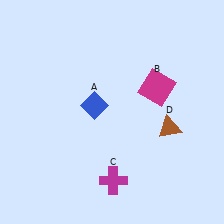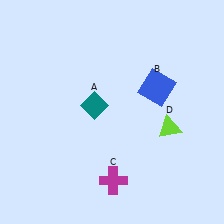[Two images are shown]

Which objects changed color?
A changed from blue to teal. B changed from magenta to blue. D changed from brown to lime.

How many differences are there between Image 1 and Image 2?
There are 3 differences between the two images.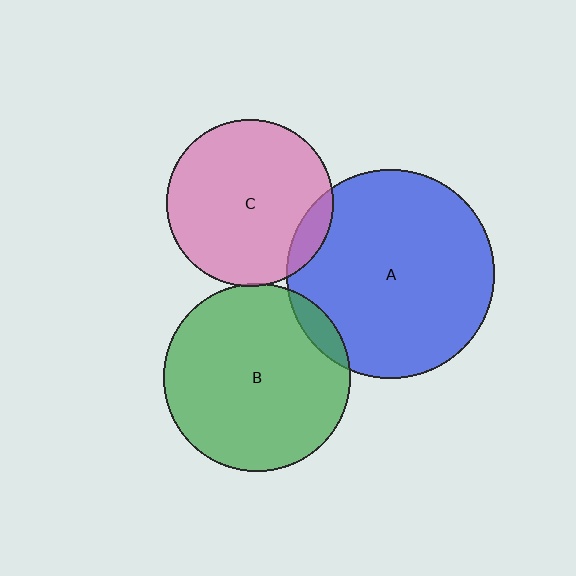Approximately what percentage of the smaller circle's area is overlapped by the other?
Approximately 5%.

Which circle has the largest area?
Circle A (blue).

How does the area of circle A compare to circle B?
Approximately 1.2 times.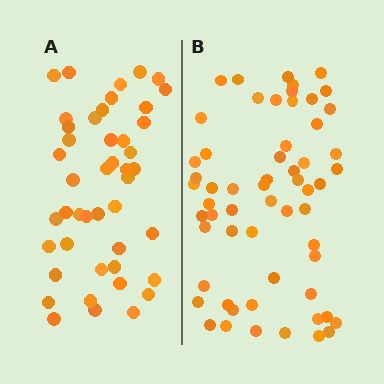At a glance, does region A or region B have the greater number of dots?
Region B (the right region) has more dots.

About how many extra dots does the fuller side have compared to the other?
Region B has approximately 15 more dots than region A.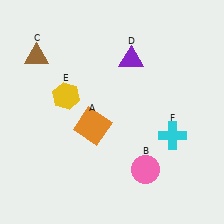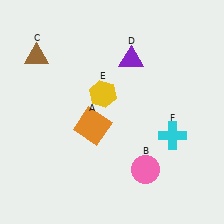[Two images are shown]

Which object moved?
The yellow hexagon (E) moved right.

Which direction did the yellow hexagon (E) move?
The yellow hexagon (E) moved right.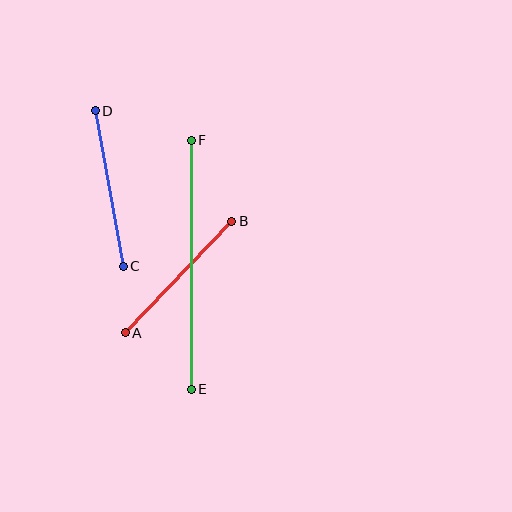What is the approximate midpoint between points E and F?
The midpoint is at approximately (191, 265) pixels.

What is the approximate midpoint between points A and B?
The midpoint is at approximately (178, 277) pixels.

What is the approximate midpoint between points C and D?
The midpoint is at approximately (109, 189) pixels.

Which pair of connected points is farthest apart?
Points E and F are farthest apart.